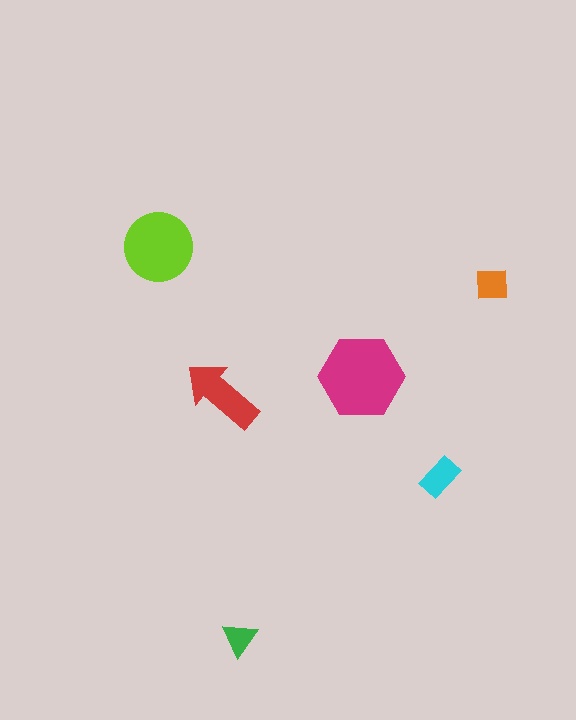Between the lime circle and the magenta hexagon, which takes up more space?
The magenta hexagon.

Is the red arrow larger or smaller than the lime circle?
Smaller.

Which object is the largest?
The magenta hexagon.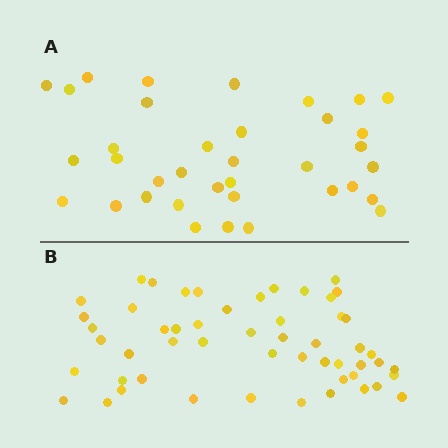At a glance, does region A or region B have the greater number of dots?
Region B (the bottom region) has more dots.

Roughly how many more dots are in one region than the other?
Region B has approximately 15 more dots than region A.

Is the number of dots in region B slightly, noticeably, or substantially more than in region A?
Region B has substantially more. The ratio is roughly 1.5 to 1.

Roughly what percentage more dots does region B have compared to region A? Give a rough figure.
About 45% more.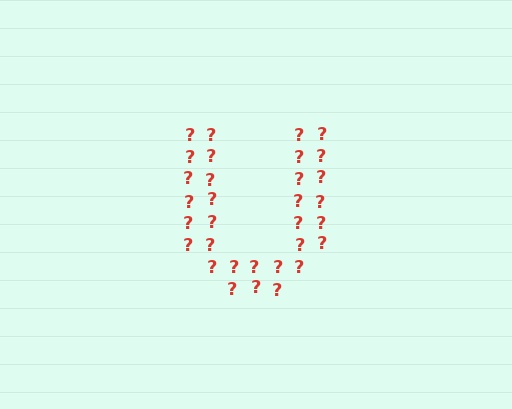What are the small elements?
The small elements are question marks.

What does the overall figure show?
The overall figure shows the letter U.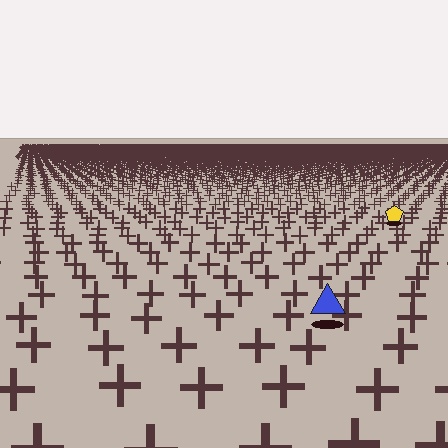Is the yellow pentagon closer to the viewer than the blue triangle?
No. The blue triangle is closer — you can tell from the texture gradient: the ground texture is coarser near it.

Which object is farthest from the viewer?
The yellow pentagon is farthest from the viewer. It appears smaller and the ground texture around it is denser.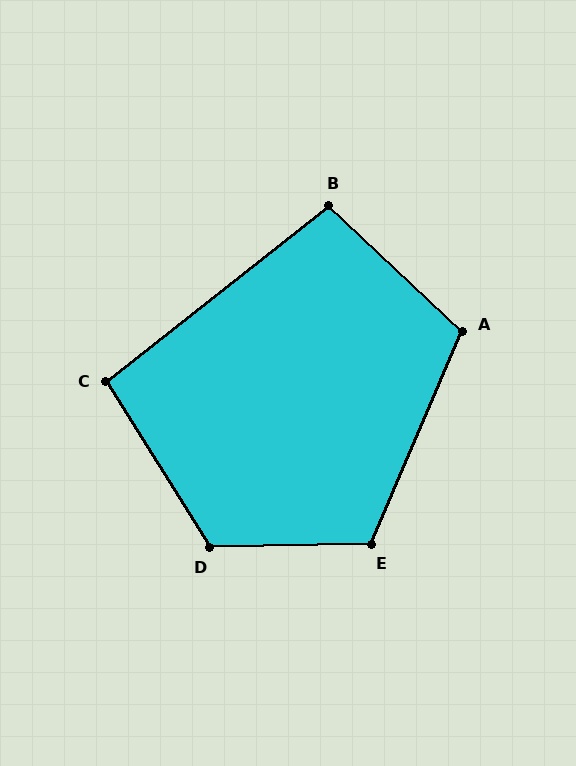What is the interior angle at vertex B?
Approximately 98 degrees (obtuse).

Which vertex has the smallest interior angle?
C, at approximately 96 degrees.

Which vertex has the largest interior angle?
D, at approximately 121 degrees.